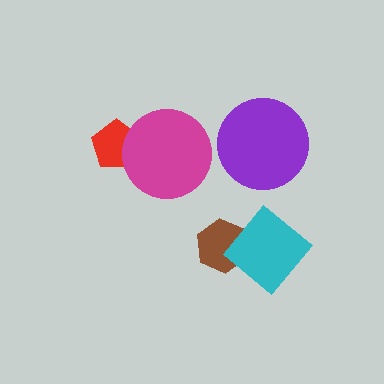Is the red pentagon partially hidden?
Yes, it is partially covered by another shape.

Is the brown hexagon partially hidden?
Yes, it is partially covered by another shape.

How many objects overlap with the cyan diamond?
1 object overlaps with the cyan diamond.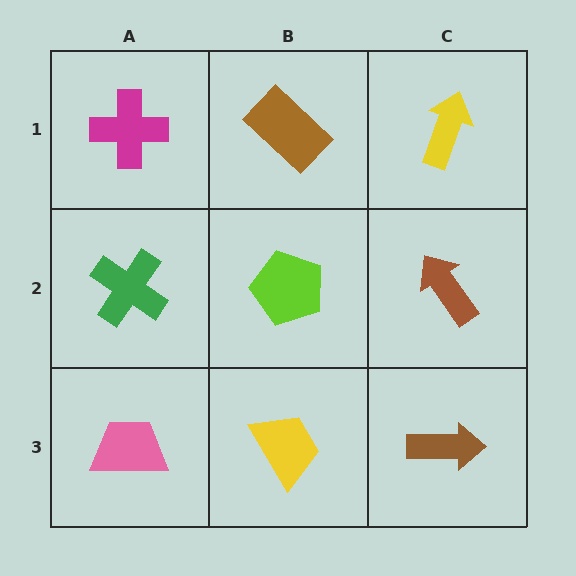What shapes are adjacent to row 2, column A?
A magenta cross (row 1, column A), a pink trapezoid (row 3, column A), a lime pentagon (row 2, column B).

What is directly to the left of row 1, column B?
A magenta cross.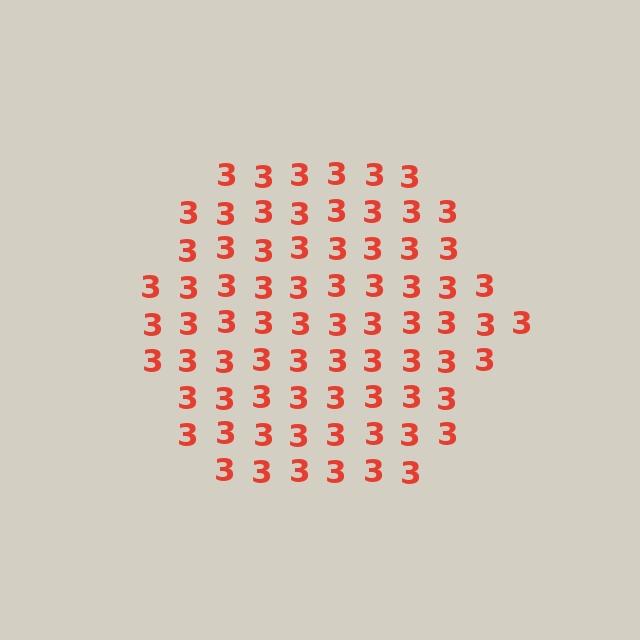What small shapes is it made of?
It is made of small digit 3's.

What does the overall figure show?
The overall figure shows a hexagon.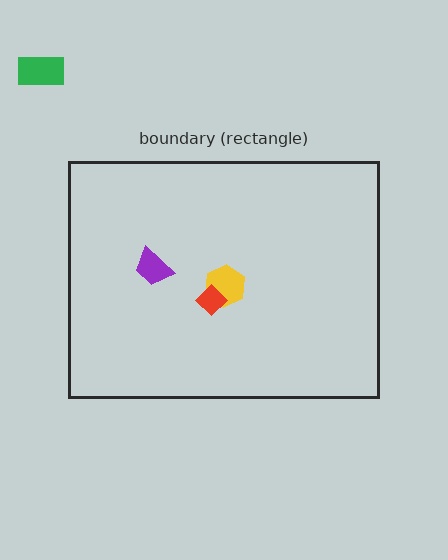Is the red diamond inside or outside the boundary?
Inside.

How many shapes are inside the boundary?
3 inside, 1 outside.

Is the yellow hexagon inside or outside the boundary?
Inside.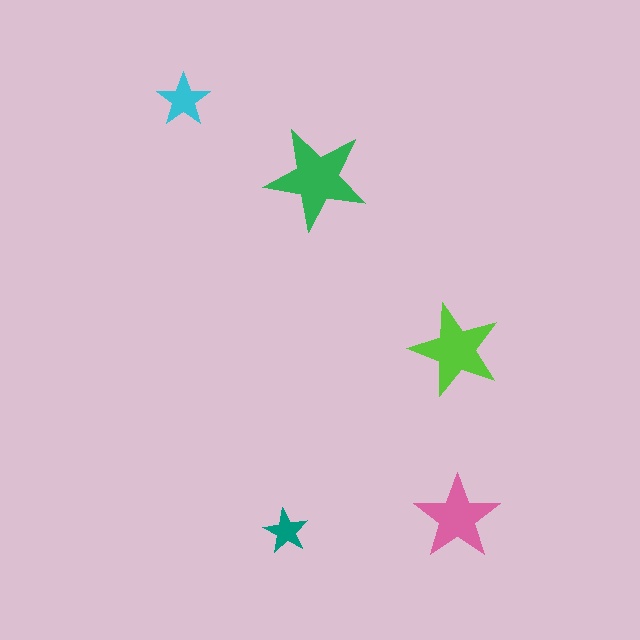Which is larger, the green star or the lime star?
The green one.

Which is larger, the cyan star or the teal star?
The cyan one.